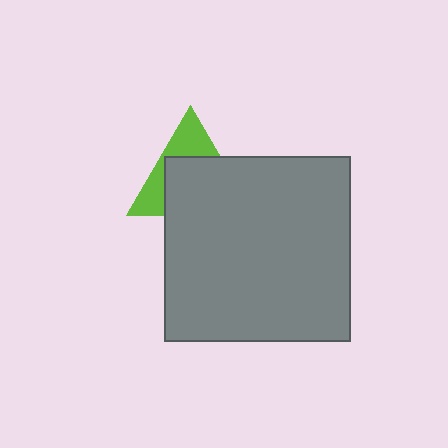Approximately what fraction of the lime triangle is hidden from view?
Roughly 62% of the lime triangle is hidden behind the gray square.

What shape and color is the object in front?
The object in front is a gray square.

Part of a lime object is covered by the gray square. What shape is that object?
It is a triangle.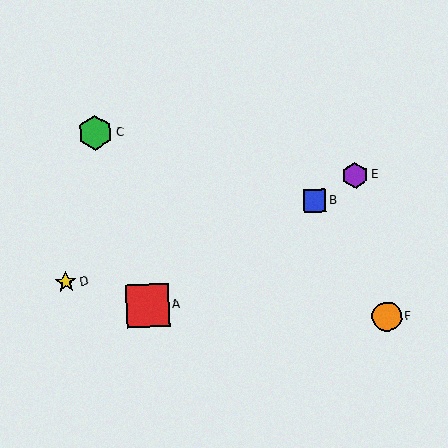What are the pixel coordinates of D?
Object D is at (66, 282).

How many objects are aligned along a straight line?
3 objects (A, B, E) are aligned along a straight line.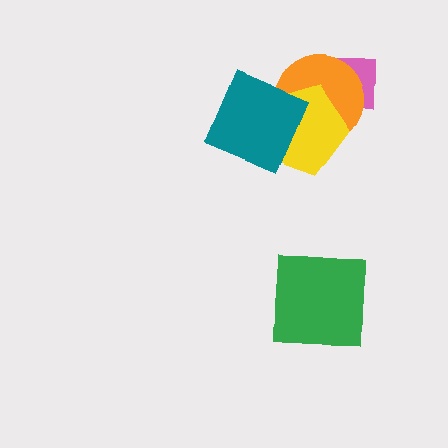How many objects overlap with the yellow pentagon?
3 objects overlap with the yellow pentagon.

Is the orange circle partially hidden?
Yes, it is partially covered by another shape.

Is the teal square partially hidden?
No, no other shape covers it.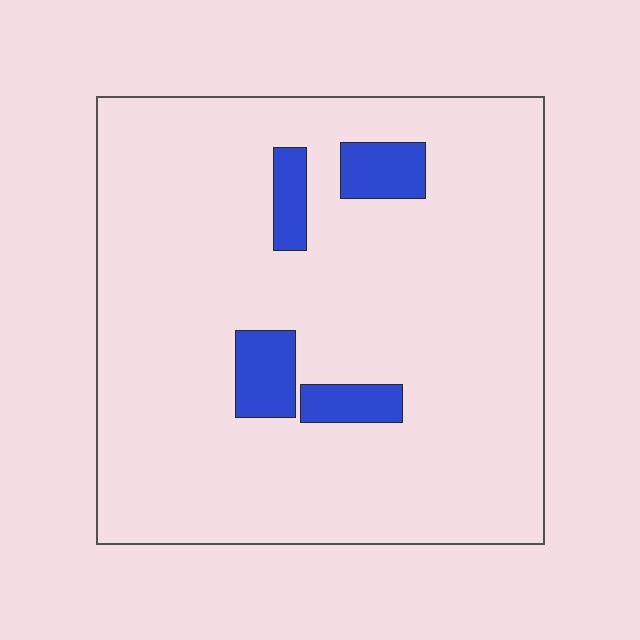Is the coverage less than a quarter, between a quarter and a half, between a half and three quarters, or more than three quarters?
Less than a quarter.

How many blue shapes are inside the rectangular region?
4.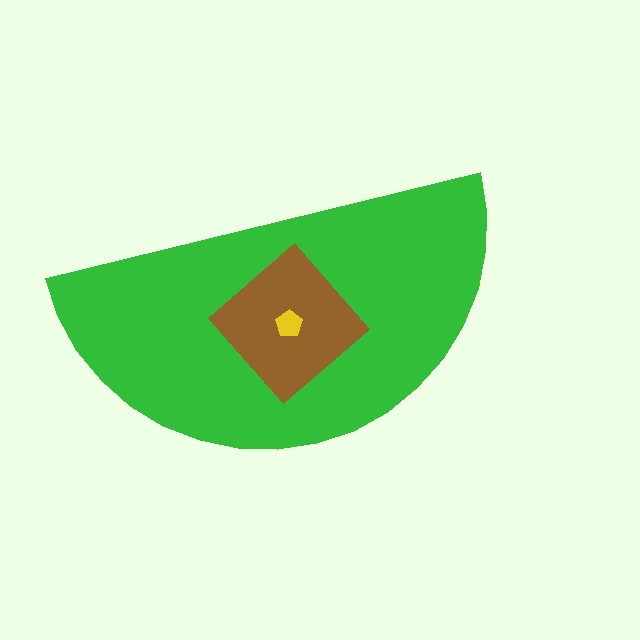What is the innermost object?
The yellow pentagon.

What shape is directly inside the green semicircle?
The brown diamond.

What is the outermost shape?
The green semicircle.